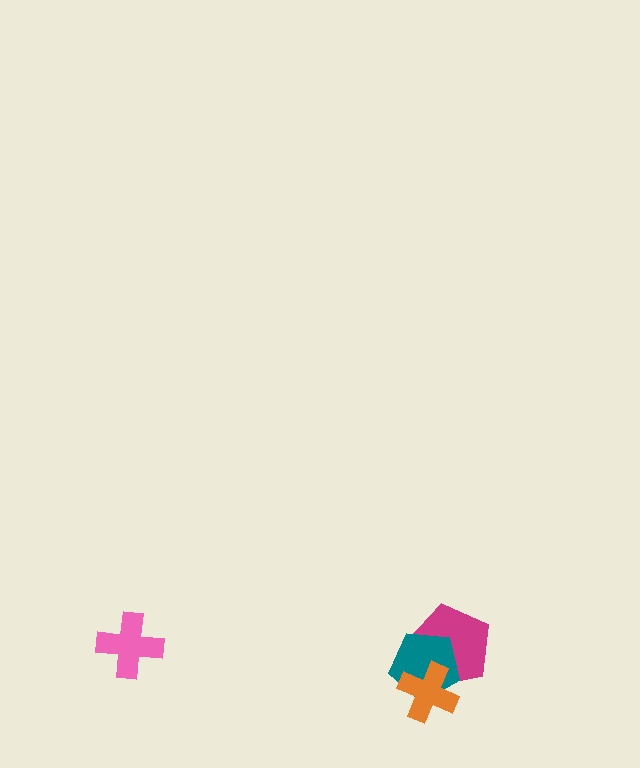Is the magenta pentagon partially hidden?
Yes, it is partially covered by another shape.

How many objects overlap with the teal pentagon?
2 objects overlap with the teal pentagon.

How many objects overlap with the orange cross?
2 objects overlap with the orange cross.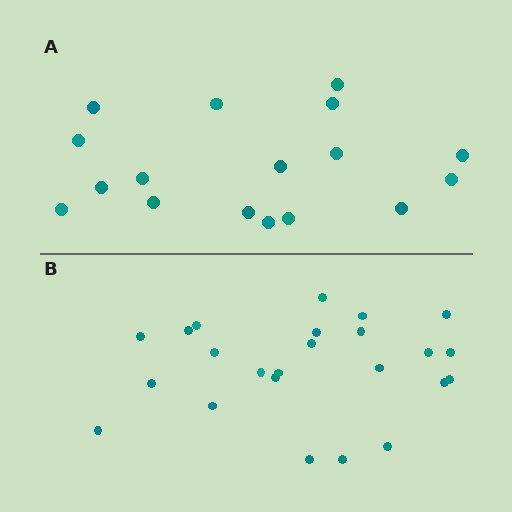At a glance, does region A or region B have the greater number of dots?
Region B (the bottom region) has more dots.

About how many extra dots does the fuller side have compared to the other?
Region B has roughly 8 or so more dots than region A.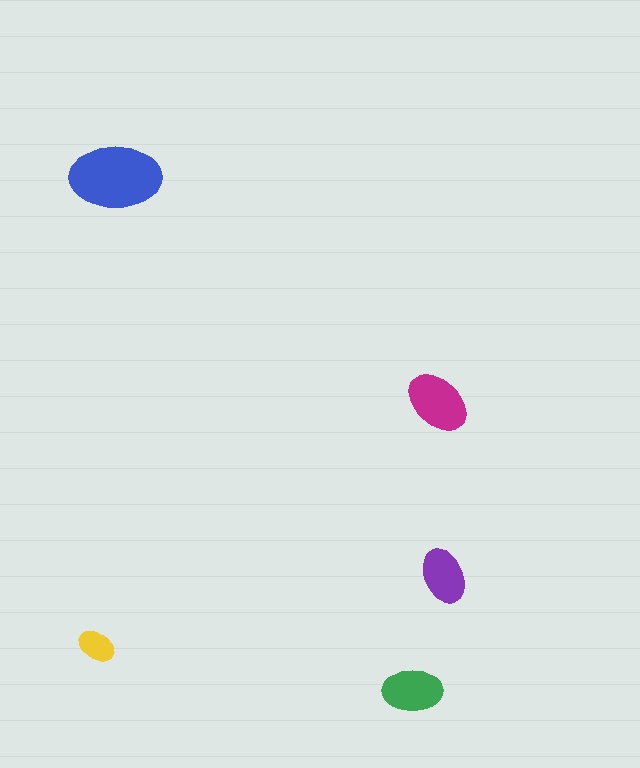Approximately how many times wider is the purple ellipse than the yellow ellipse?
About 1.5 times wider.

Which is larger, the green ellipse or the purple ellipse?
The green one.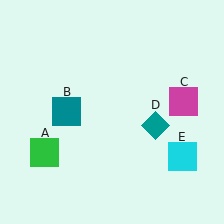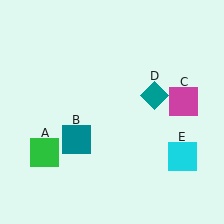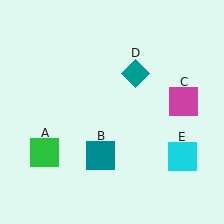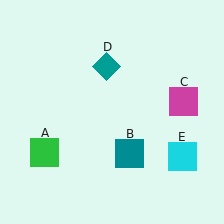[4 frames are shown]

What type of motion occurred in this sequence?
The teal square (object B), teal diamond (object D) rotated counterclockwise around the center of the scene.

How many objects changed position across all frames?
2 objects changed position: teal square (object B), teal diamond (object D).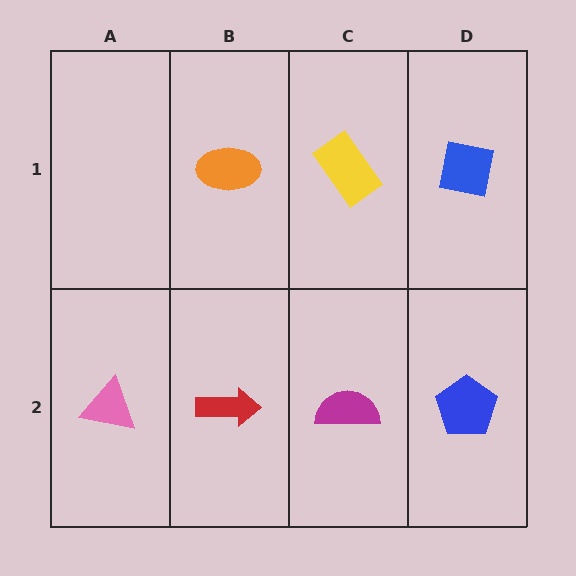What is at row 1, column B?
An orange ellipse.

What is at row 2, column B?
A red arrow.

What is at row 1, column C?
A yellow rectangle.